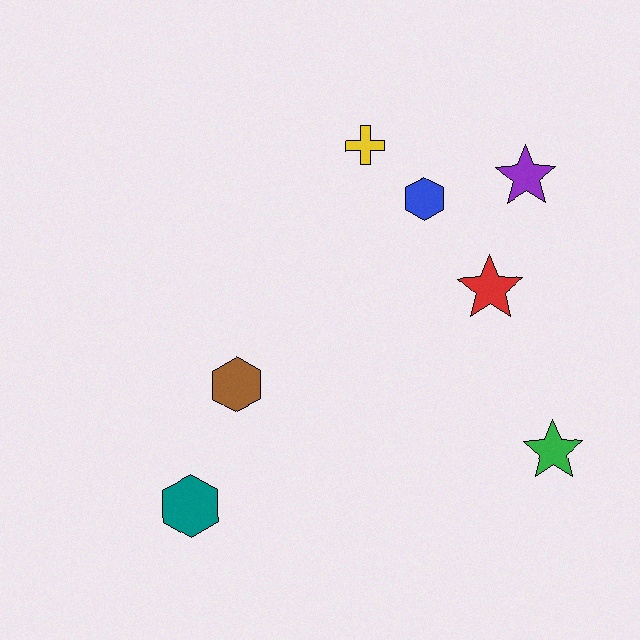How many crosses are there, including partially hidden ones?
There is 1 cross.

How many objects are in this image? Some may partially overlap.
There are 7 objects.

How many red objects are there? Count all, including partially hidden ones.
There is 1 red object.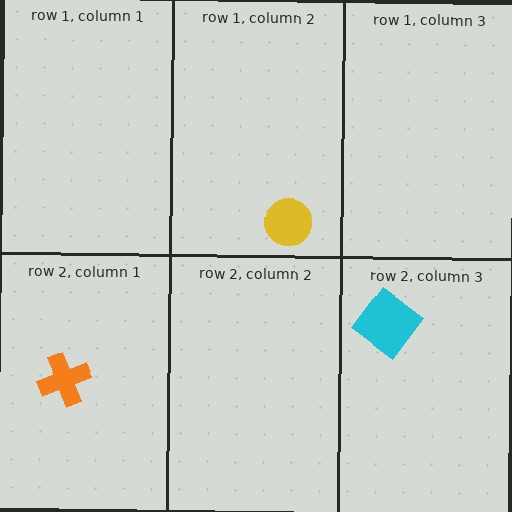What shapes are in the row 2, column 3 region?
The cyan diamond.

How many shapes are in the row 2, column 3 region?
1.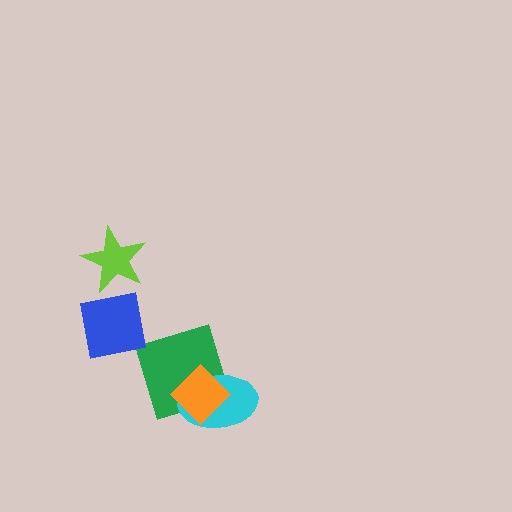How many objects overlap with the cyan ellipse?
2 objects overlap with the cyan ellipse.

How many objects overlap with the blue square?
1 object overlaps with the blue square.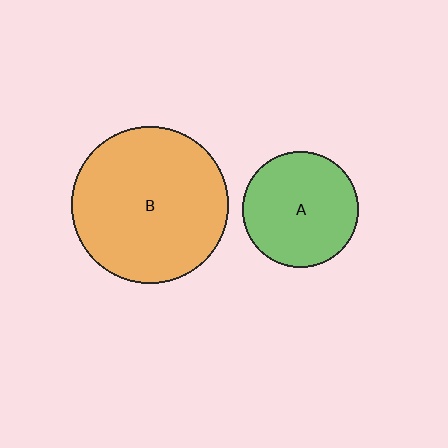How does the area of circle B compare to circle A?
Approximately 1.8 times.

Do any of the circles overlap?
No, none of the circles overlap.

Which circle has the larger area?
Circle B (orange).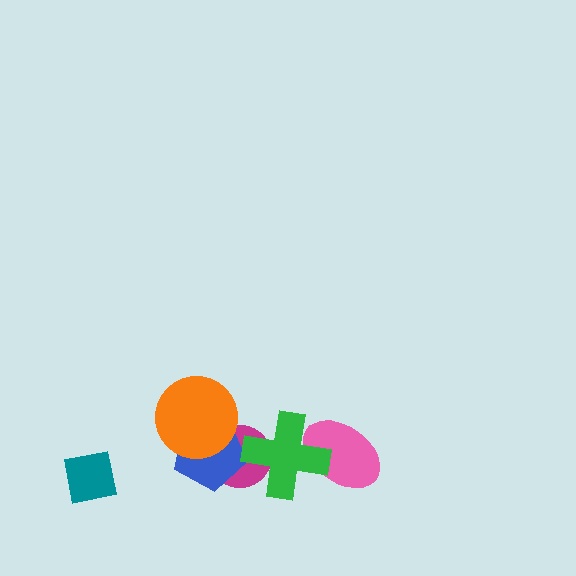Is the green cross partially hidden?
No, no other shape covers it.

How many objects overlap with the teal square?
0 objects overlap with the teal square.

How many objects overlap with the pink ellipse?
1 object overlaps with the pink ellipse.